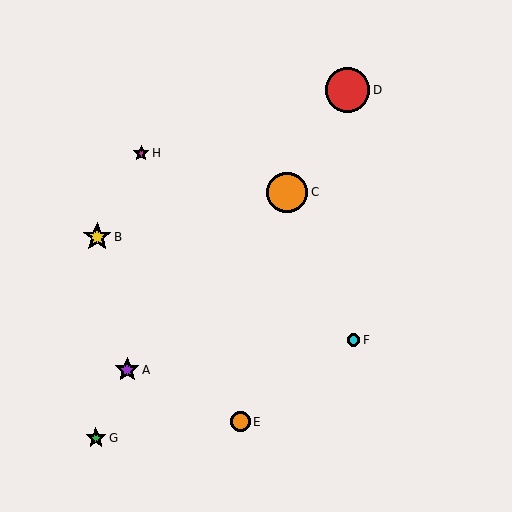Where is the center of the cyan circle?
The center of the cyan circle is at (354, 340).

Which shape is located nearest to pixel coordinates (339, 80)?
The red circle (labeled D) at (348, 90) is nearest to that location.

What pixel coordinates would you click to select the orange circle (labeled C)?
Click at (287, 192) to select the orange circle C.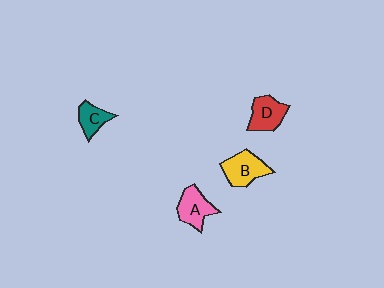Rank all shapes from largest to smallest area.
From largest to smallest: B (yellow), D (red), A (pink), C (teal).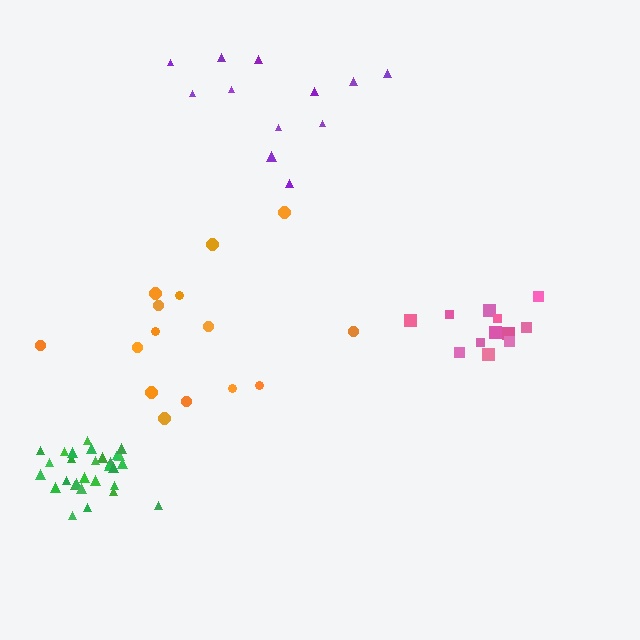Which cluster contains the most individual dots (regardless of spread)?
Green (29).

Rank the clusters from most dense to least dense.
green, pink, orange, purple.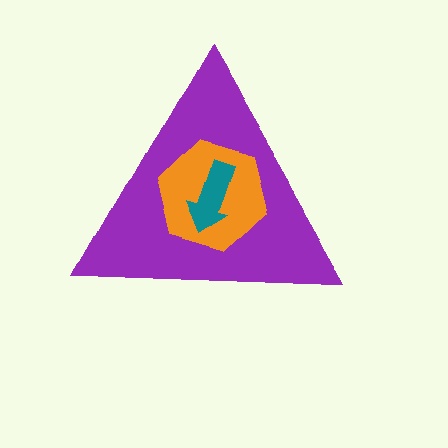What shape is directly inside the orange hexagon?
The teal arrow.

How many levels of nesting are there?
3.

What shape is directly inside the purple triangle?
The orange hexagon.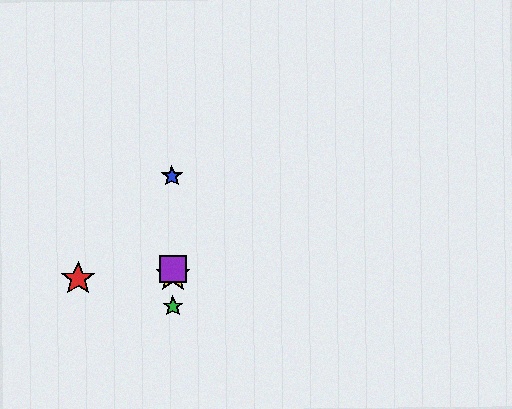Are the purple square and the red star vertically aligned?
No, the purple square is at x≈173 and the red star is at x≈78.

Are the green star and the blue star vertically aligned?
Yes, both are at x≈173.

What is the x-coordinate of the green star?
The green star is at x≈173.